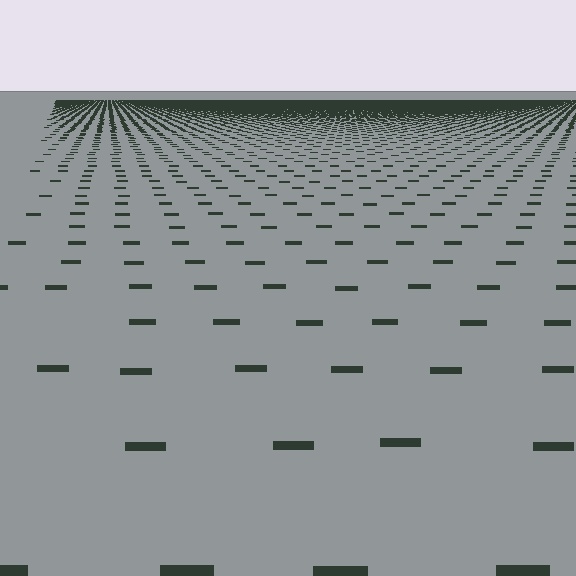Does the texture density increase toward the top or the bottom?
Density increases toward the top.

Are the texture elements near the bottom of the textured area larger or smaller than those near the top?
Larger. Near the bottom, elements are closer to the viewer and appear at a bigger on-screen size.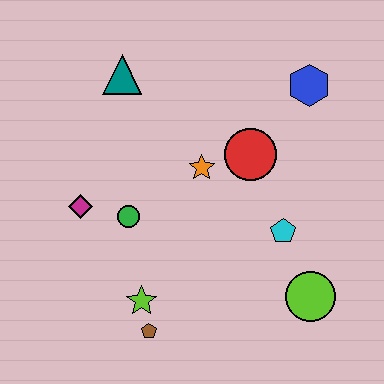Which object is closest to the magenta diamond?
The green circle is closest to the magenta diamond.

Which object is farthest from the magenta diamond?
The blue hexagon is farthest from the magenta diamond.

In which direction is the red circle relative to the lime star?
The red circle is above the lime star.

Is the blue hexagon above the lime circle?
Yes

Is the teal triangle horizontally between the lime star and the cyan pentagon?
No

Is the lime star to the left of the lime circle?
Yes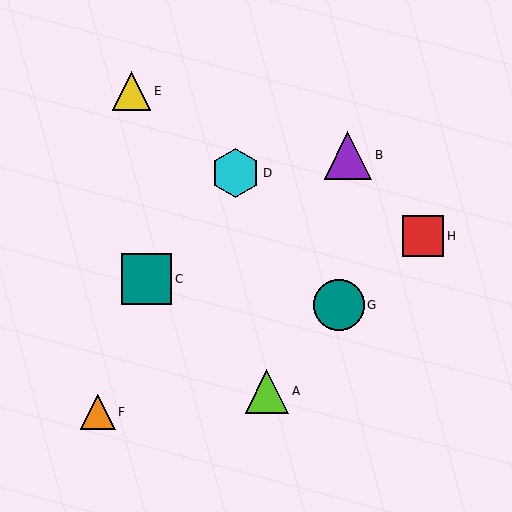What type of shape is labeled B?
Shape B is a purple triangle.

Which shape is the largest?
The teal circle (labeled G) is the largest.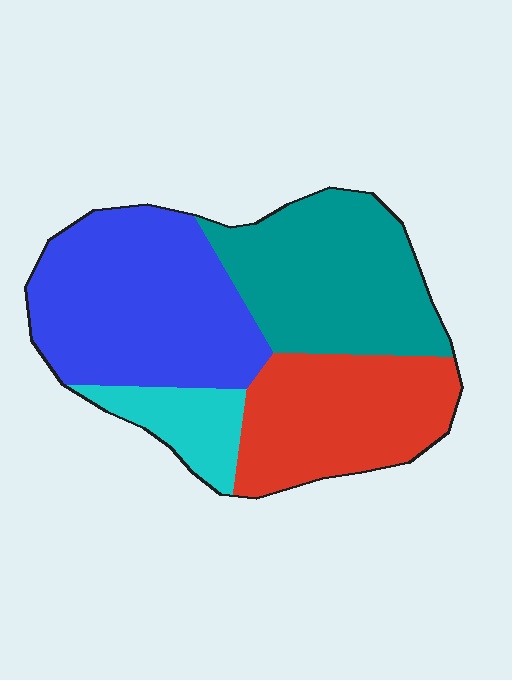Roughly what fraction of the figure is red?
Red covers roughly 25% of the figure.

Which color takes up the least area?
Cyan, at roughly 10%.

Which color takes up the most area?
Blue, at roughly 35%.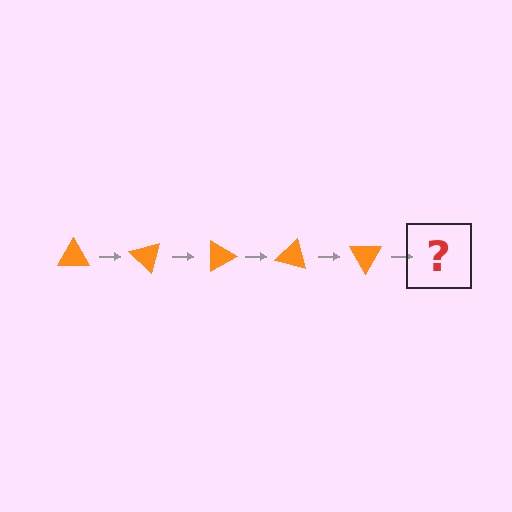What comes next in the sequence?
The next element should be an orange triangle rotated 225 degrees.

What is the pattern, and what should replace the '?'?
The pattern is that the triangle rotates 45 degrees each step. The '?' should be an orange triangle rotated 225 degrees.